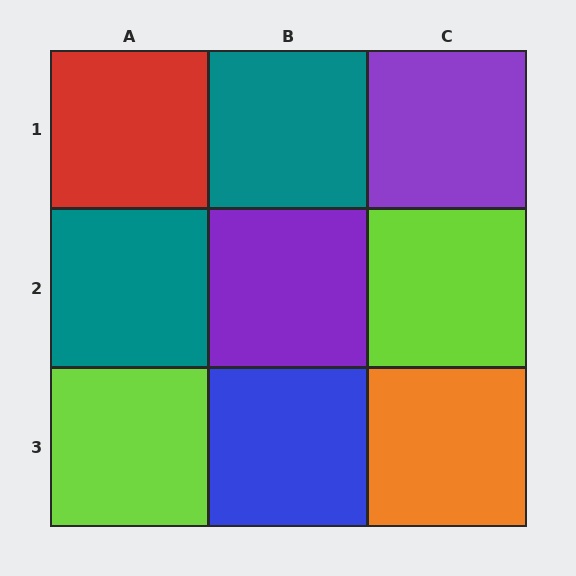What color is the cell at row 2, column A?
Teal.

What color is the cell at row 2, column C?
Lime.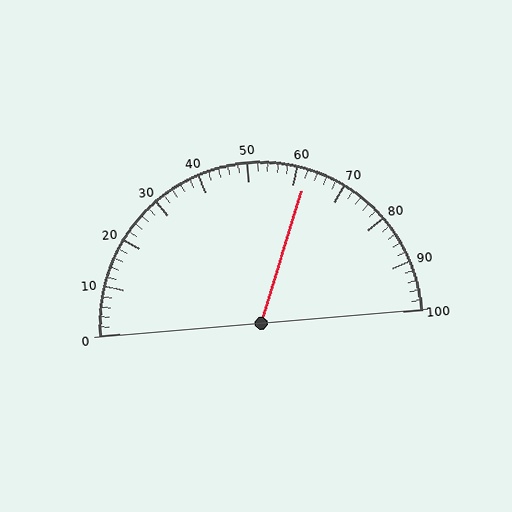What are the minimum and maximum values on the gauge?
The gauge ranges from 0 to 100.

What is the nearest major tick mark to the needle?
The nearest major tick mark is 60.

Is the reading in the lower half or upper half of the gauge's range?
The reading is in the upper half of the range (0 to 100).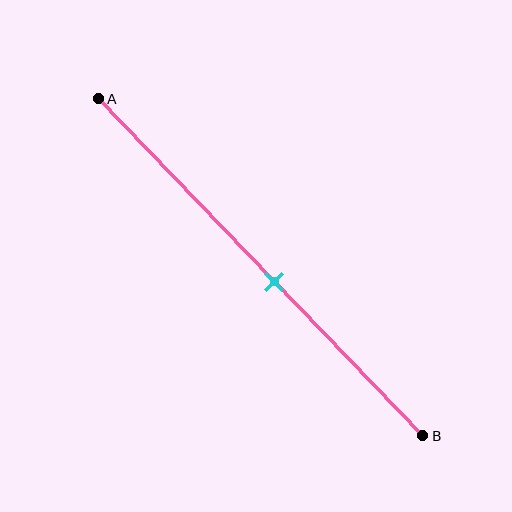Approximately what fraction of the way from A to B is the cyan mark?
The cyan mark is approximately 55% of the way from A to B.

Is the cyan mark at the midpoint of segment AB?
No, the mark is at about 55% from A, not at the 50% midpoint.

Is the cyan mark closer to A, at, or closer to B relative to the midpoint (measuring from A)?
The cyan mark is closer to point B than the midpoint of segment AB.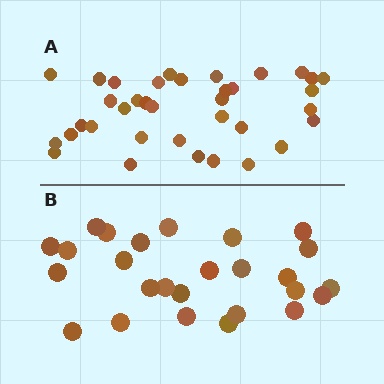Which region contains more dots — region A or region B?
Region A (the top region) has more dots.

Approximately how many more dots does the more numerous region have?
Region A has roughly 10 or so more dots than region B.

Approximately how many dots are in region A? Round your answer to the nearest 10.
About 40 dots. (The exact count is 36, which rounds to 40.)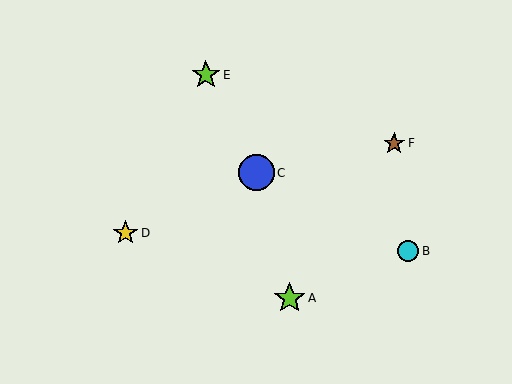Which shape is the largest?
The blue circle (labeled C) is the largest.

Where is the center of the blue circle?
The center of the blue circle is at (257, 173).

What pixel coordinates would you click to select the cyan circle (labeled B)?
Click at (408, 251) to select the cyan circle B.